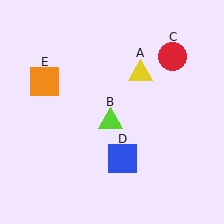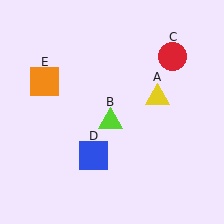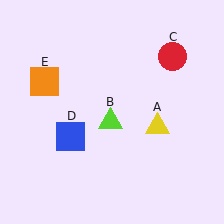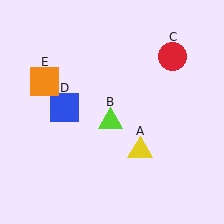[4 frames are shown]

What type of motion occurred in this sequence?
The yellow triangle (object A), blue square (object D) rotated clockwise around the center of the scene.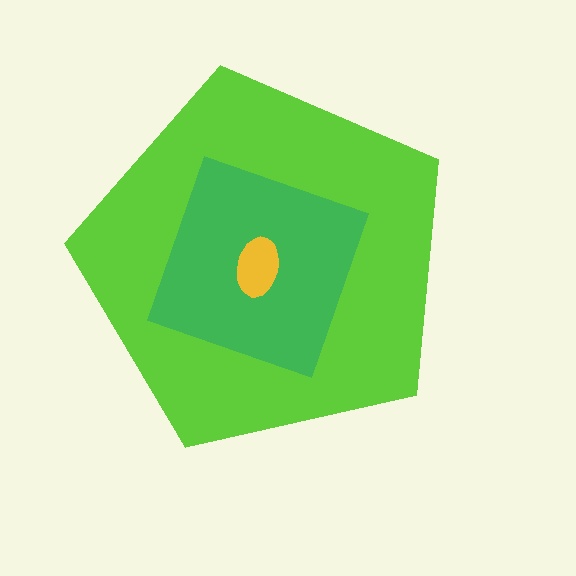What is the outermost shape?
The lime pentagon.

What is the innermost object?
The yellow ellipse.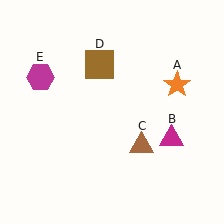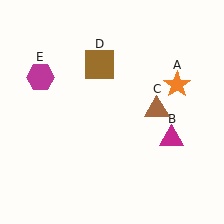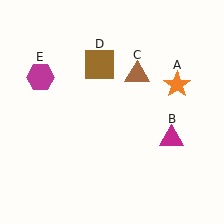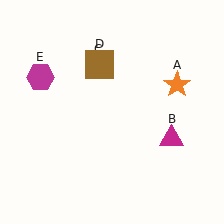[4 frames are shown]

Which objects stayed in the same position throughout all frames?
Orange star (object A) and magenta triangle (object B) and brown square (object D) and magenta hexagon (object E) remained stationary.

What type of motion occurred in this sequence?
The brown triangle (object C) rotated counterclockwise around the center of the scene.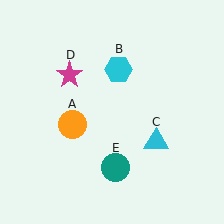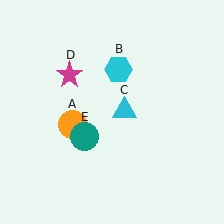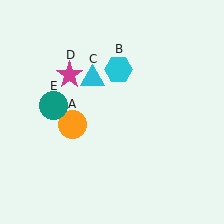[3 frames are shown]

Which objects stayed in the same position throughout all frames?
Orange circle (object A) and cyan hexagon (object B) and magenta star (object D) remained stationary.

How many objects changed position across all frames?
2 objects changed position: cyan triangle (object C), teal circle (object E).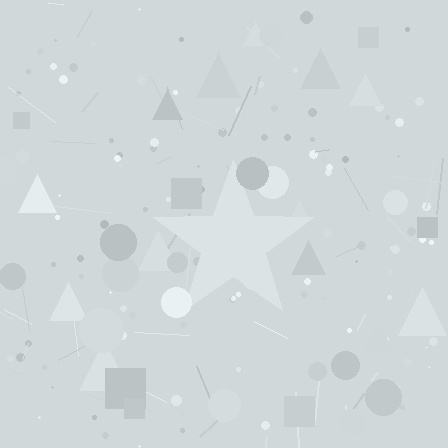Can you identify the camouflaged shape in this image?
The camouflaged shape is a star.